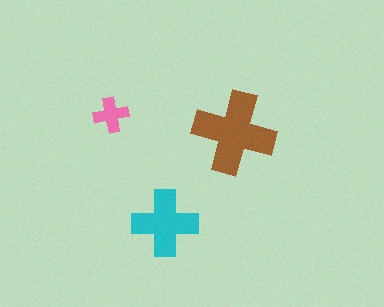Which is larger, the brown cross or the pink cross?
The brown one.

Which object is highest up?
The pink cross is topmost.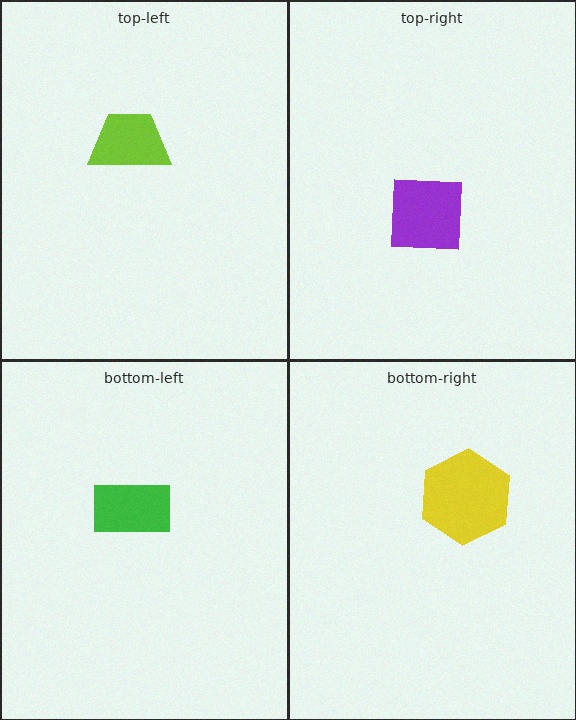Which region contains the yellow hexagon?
The bottom-right region.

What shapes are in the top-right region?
The purple square.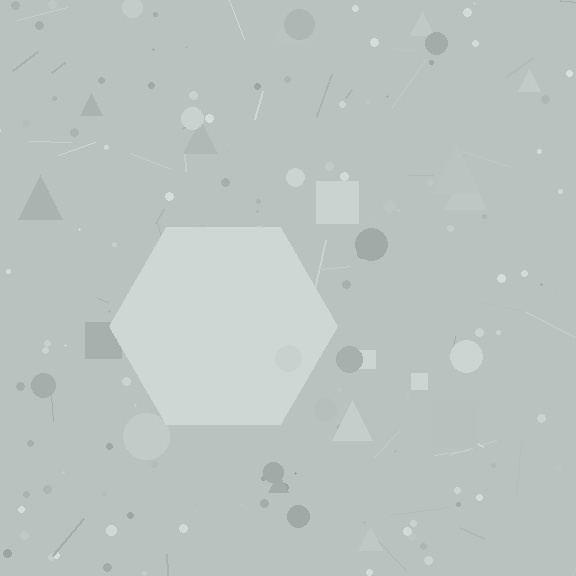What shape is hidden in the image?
A hexagon is hidden in the image.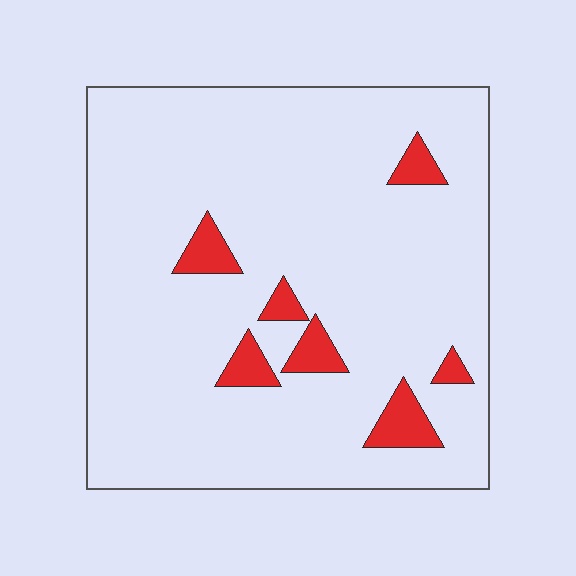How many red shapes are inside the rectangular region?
7.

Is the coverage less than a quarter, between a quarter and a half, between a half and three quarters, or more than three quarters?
Less than a quarter.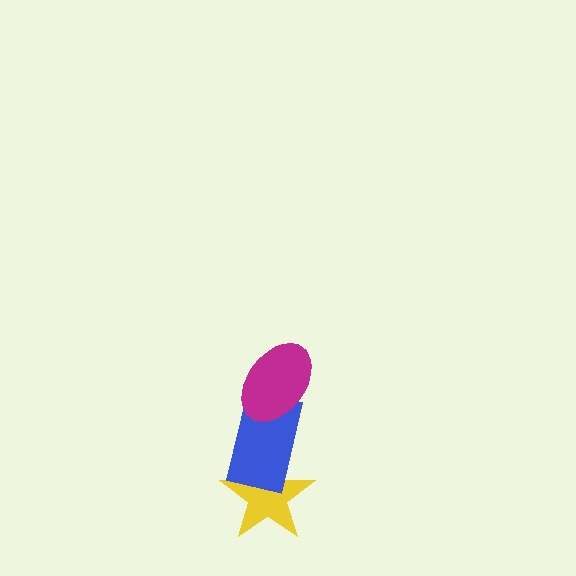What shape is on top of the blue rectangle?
The magenta ellipse is on top of the blue rectangle.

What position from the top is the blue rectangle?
The blue rectangle is 2nd from the top.